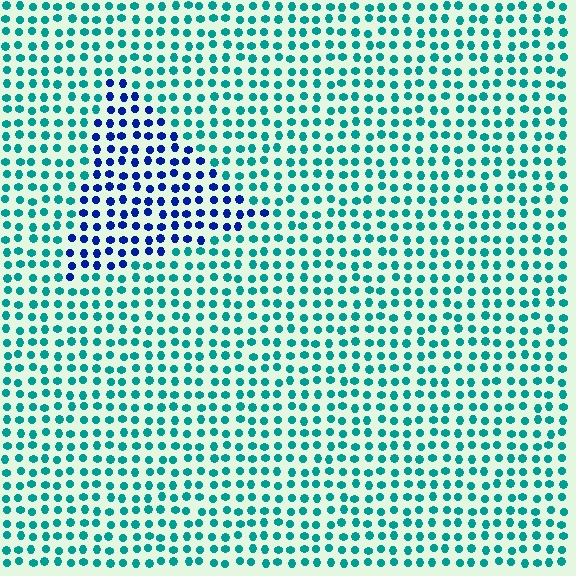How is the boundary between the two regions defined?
The boundary is defined purely by a slight shift in hue (about 54 degrees). Spacing, size, and orientation are identical on both sides.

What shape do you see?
I see a triangle.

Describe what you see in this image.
The image is filled with small teal elements in a uniform arrangement. A triangle-shaped region is visible where the elements are tinted to a slightly different hue, forming a subtle color boundary.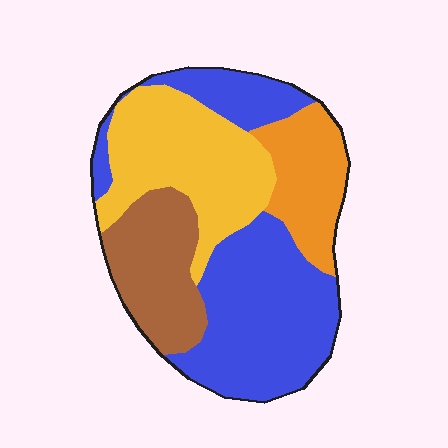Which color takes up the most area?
Blue, at roughly 40%.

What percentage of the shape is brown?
Brown takes up about one sixth (1/6) of the shape.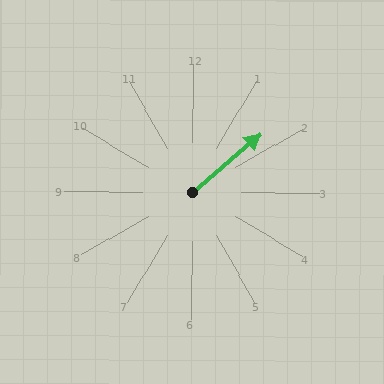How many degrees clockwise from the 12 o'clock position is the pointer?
Approximately 50 degrees.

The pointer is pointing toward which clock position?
Roughly 2 o'clock.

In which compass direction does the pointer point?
Northeast.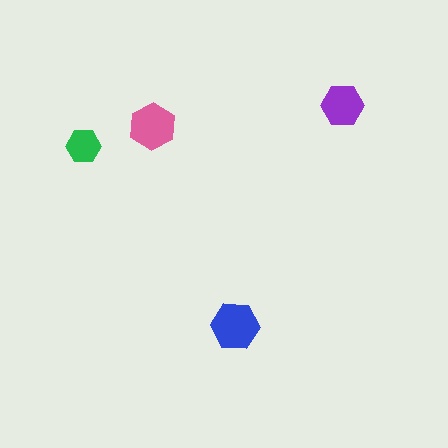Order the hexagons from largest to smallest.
the blue one, the pink one, the purple one, the green one.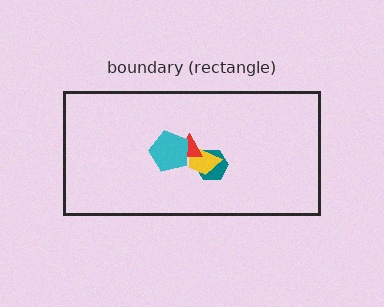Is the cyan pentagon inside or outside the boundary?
Inside.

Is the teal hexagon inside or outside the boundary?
Inside.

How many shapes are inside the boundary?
4 inside, 0 outside.